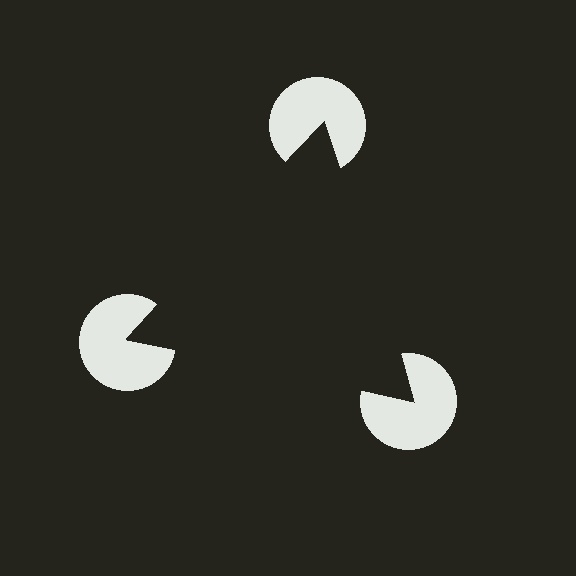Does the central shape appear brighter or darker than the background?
It typically appears slightly darker than the background, even though no actual brightness change is drawn.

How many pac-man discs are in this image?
There are 3 — one at each vertex of the illusory triangle.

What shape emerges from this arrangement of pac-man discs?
An illusory triangle — its edges are inferred from the aligned wedge cuts in the pac-man discs, not physically drawn.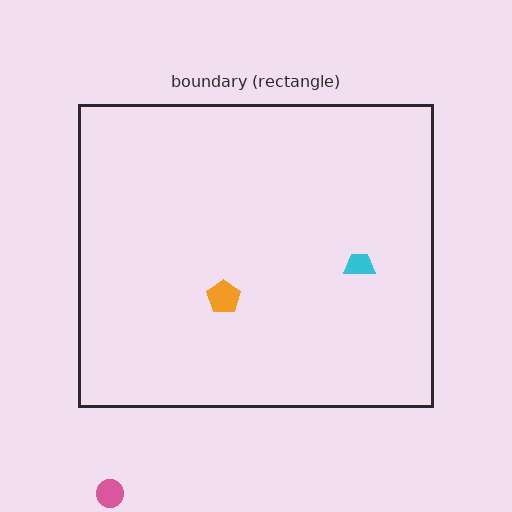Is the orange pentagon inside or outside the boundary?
Inside.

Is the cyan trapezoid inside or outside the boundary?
Inside.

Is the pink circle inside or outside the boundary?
Outside.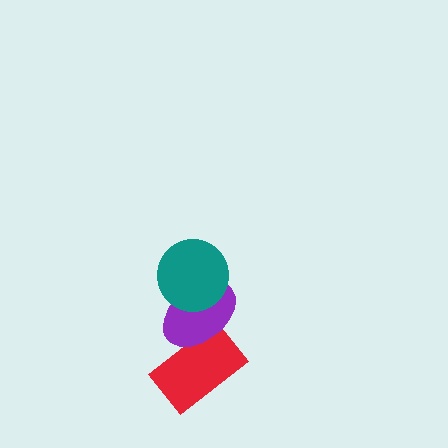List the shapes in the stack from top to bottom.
From top to bottom: the teal circle, the purple ellipse, the red rectangle.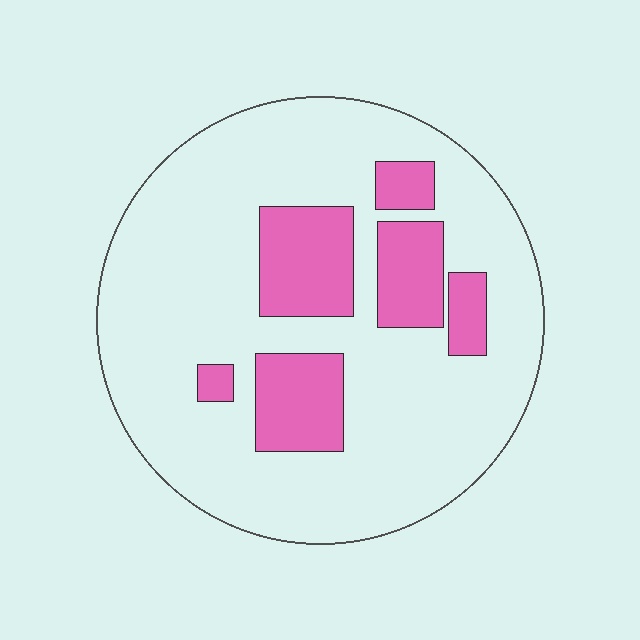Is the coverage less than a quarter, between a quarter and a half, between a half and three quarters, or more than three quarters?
Less than a quarter.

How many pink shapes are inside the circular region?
6.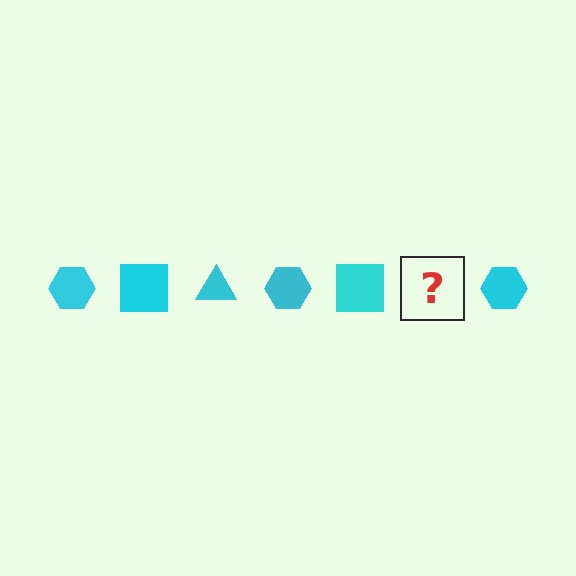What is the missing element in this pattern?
The missing element is a cyan triangle.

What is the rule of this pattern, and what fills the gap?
The rule is that the pattern cycles through hexagon, square, triangle shapes in cyan. The gap should be filled with a cyan triangle.